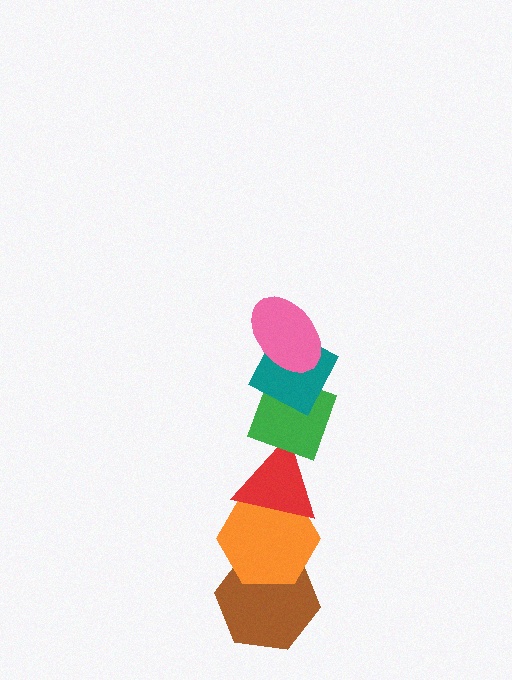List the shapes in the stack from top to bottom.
From top to bottom: the pink ellipse, the teal diamond, the green diamond, the red triangle, the orange hexagon, the brown hexagon.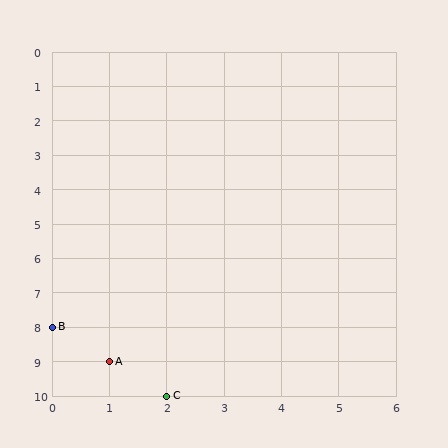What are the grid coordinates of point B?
Point B is at grid coordinates (0, 8).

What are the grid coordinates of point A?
Point A is at grid coordinates (1, 9).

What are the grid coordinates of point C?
Point C is at grid coordinates (2, 10).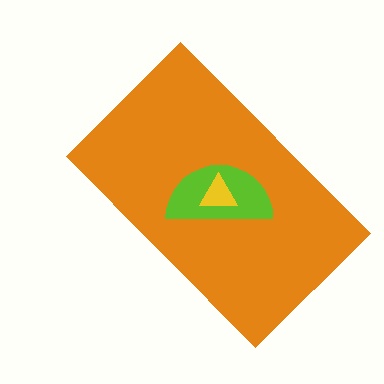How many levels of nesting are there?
3.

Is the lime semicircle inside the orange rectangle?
Yes.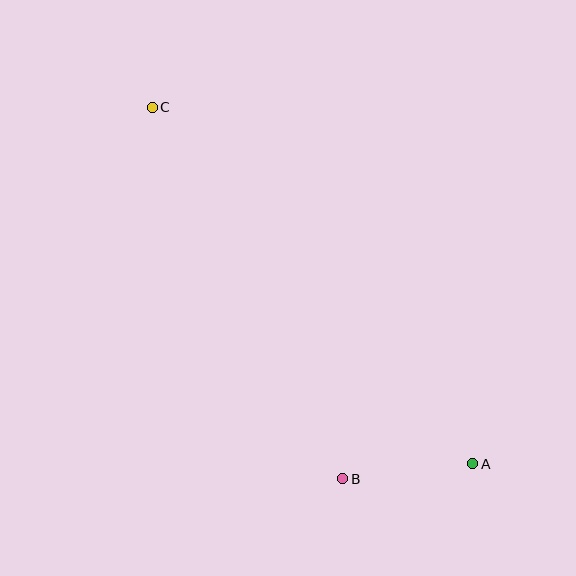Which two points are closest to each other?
Points A and B are closest to each other.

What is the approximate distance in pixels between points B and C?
The distance between B and C is approximately 417 pixels.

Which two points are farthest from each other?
Points A and C are farthest from each other.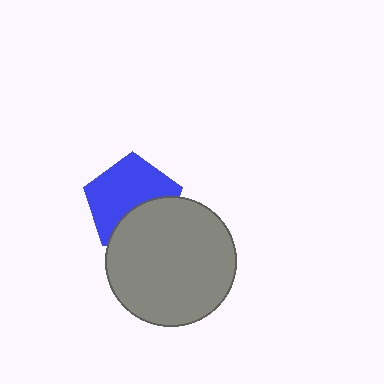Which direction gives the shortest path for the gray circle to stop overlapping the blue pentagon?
Moving down gives the shortest separation.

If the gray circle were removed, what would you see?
You would see the complete blue pentagon.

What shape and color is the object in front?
The object in front is a gray circle.